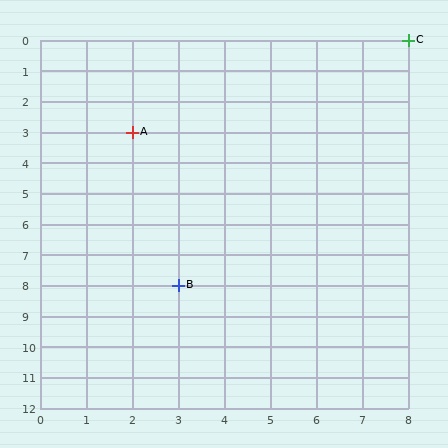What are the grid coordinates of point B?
Point B is at grid coordinates (3, 8).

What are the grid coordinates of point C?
Point C is at grid coordinates (8, 0).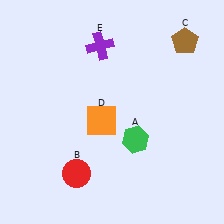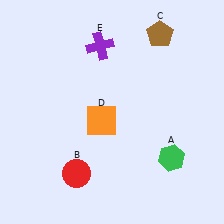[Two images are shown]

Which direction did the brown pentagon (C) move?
The brown pentagon (C) moved left.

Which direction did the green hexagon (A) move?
The green hexagon (A) moved right.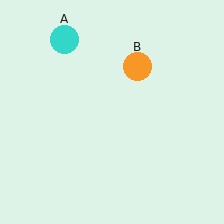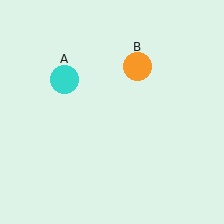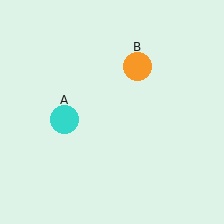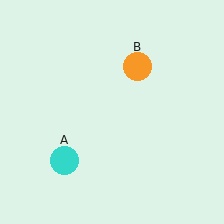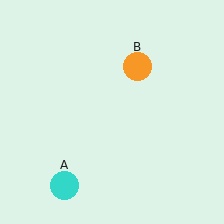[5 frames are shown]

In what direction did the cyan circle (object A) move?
The cyan circle (object A) moved down.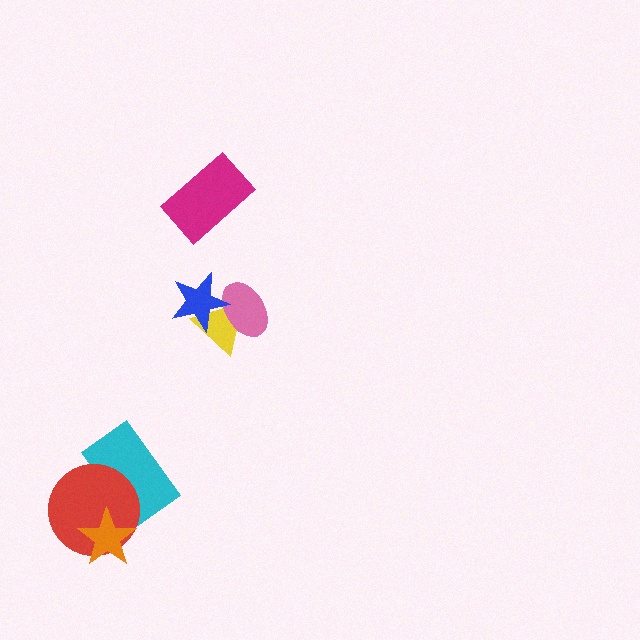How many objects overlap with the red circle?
2 objects overlap with the red circle.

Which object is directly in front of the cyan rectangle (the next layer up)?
The red circle is directly in front of the cyan rectangle.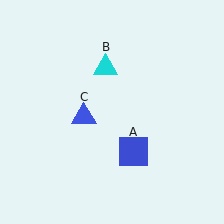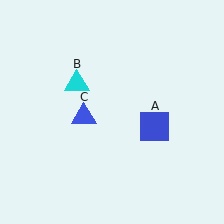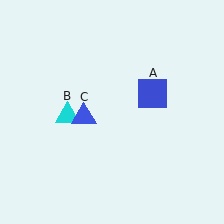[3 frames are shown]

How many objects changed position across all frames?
2 objects changed position: blue square (object A), cyan triangle (object B).